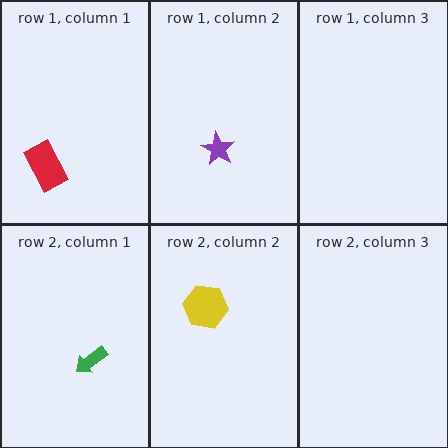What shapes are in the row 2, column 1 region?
The green arrow.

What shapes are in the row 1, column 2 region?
The purple star.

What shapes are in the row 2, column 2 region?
The yellow hexagon.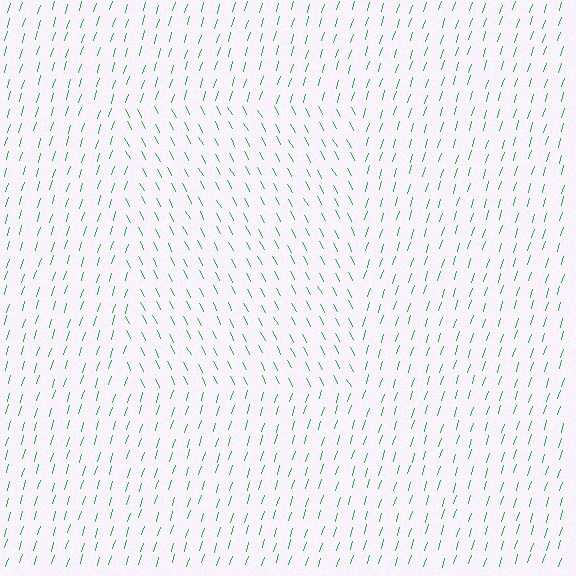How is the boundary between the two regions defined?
The boundary is defined purely by a change in line orientation (approximately 45 degrees difference). All lines are the same color and thickness.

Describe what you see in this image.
The image is filled with small green line segments. A rectangle region in the image has lines oriented differently from the surrounding lines, creating a visible texture boundary.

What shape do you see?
I see a rectangle.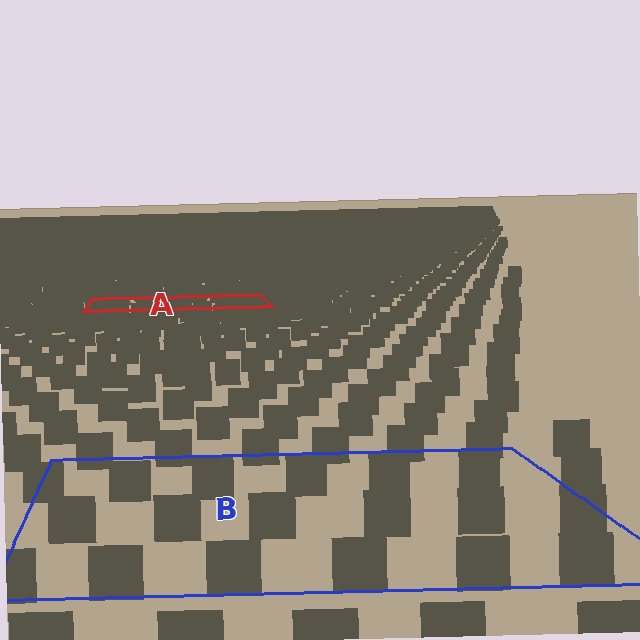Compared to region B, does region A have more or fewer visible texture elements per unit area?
Region A has more texture elements per unit area — they are packed more densely because it is farther away.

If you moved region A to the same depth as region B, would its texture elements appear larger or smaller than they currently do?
They would appear larger. At a closer depth, the same texture elements are projected at a bigger on-screen size.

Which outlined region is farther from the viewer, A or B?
Region A is farther from the viewer — the texture elements inside it appear smaller and more densely packed.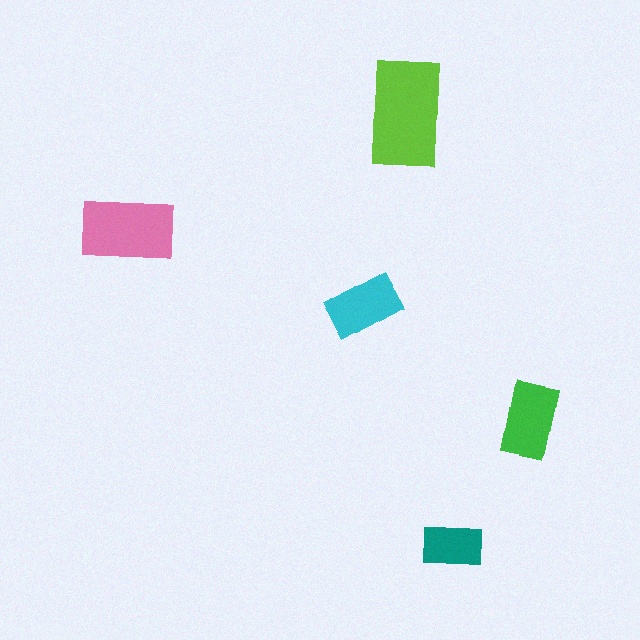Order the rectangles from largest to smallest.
the lime one, the pink one, the green one, the cyan one, the teal one.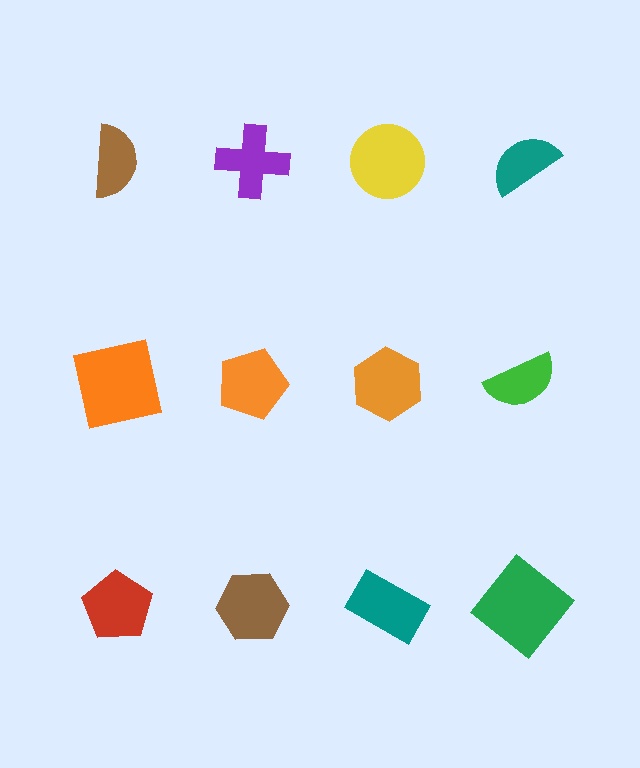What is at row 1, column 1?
A brown semicircle.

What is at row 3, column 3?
A teal rectangle.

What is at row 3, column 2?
A brown hexagon.